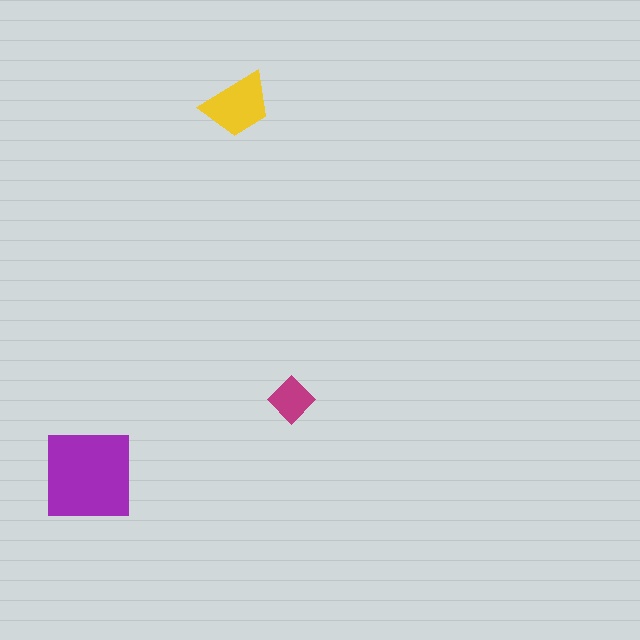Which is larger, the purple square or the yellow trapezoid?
The purple square.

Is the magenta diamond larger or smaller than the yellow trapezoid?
Smaller.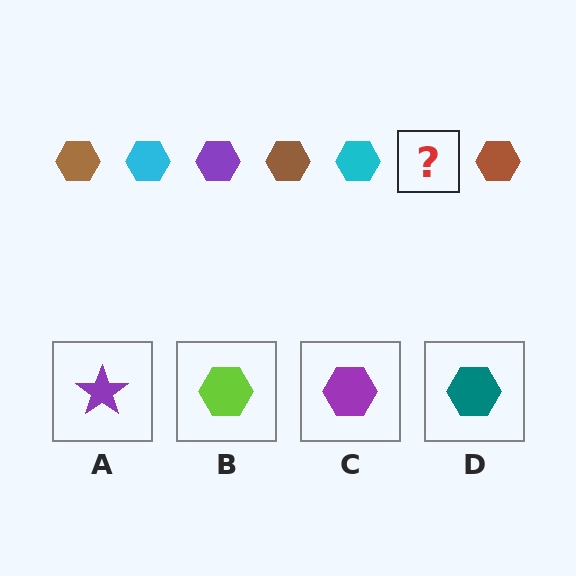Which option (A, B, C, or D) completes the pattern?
C.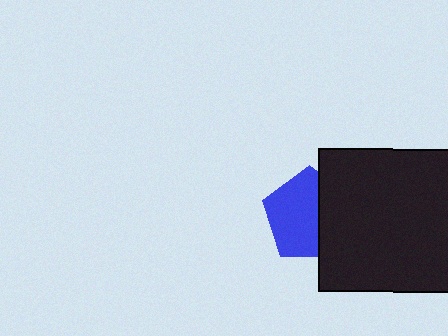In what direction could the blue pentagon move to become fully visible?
The blue pentagon could move left. That would shift it out from behind the black square entirely.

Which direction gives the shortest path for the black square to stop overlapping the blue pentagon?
Moving right gives the shortest separation.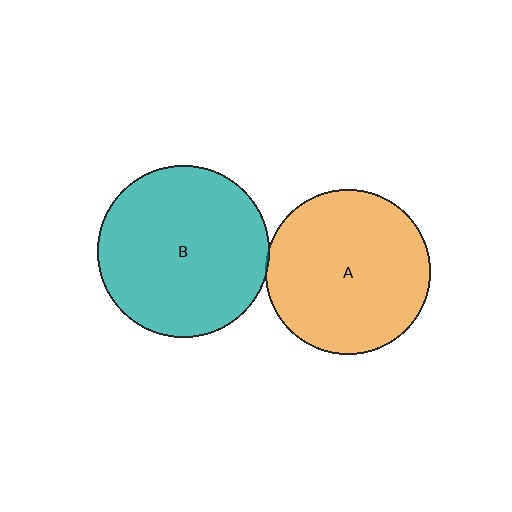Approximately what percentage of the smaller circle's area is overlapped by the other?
Approximately 5%.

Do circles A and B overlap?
Yes.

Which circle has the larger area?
Circle B (teal).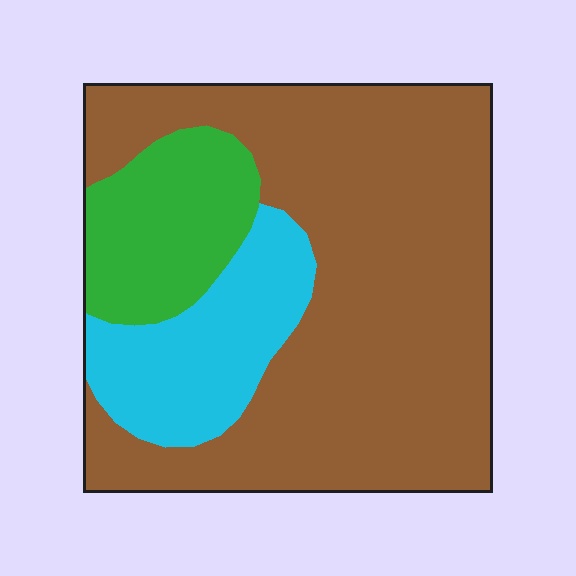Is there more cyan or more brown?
Brown.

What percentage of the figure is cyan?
Cyan covers roughly 15% of the figure.